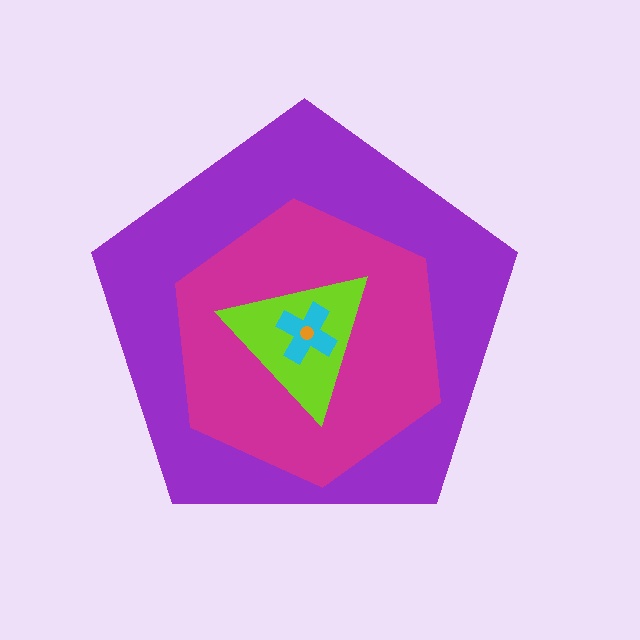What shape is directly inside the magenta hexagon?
The lime triangle.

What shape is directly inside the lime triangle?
The cyan cross.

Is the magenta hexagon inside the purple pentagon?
Yes.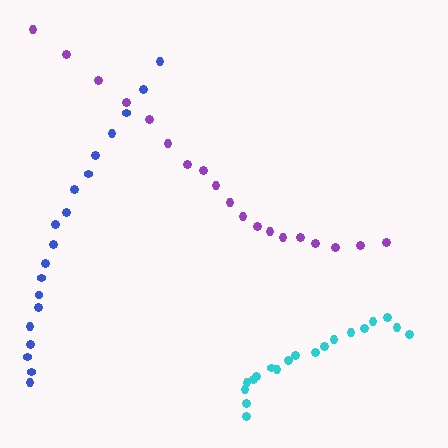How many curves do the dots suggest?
There are 3 distinct paths.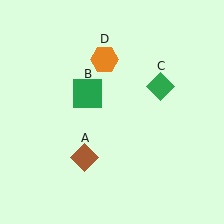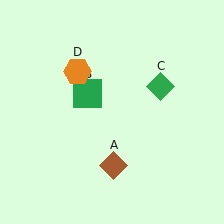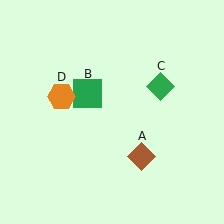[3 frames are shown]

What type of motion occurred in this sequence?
The brown diamond (object A), orange hexagon (object D) rotated counterclockwise around the center of the scene.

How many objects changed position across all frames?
2 objects changed position: brown diamond (object A), orange hexagon (object D).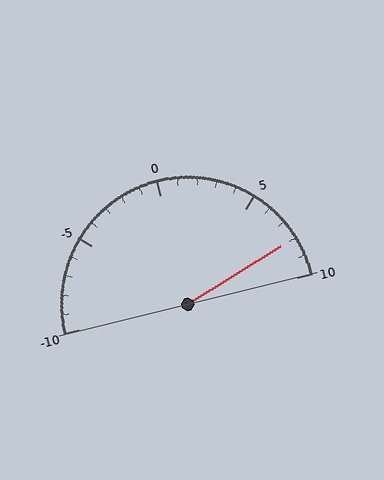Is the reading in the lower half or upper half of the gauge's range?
The reading is in the upper half of the range (-10 to 10).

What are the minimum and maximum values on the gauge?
The gauge ranges from -10 to 10.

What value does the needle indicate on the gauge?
The needle indicates approximately 8.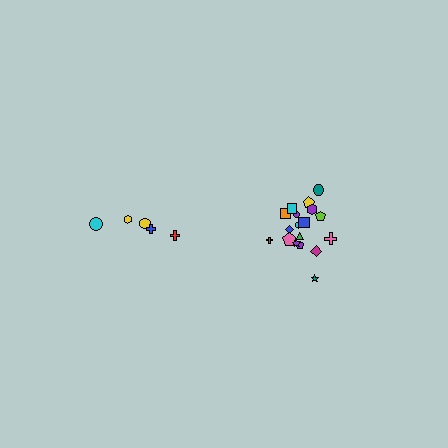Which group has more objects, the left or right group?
The right group.